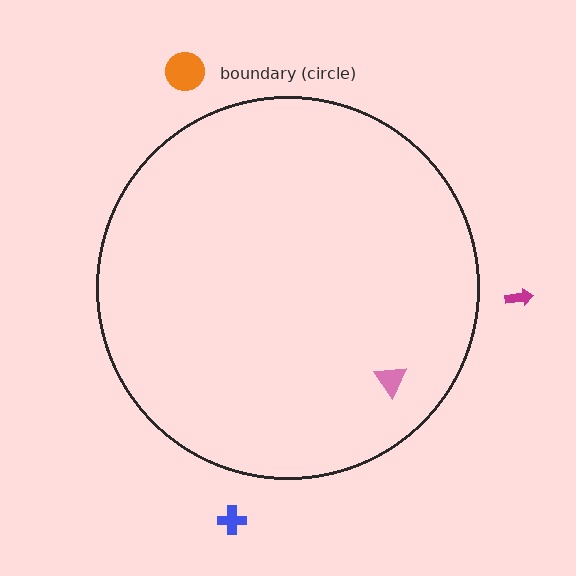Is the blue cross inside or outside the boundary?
Outside.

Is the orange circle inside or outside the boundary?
Outside.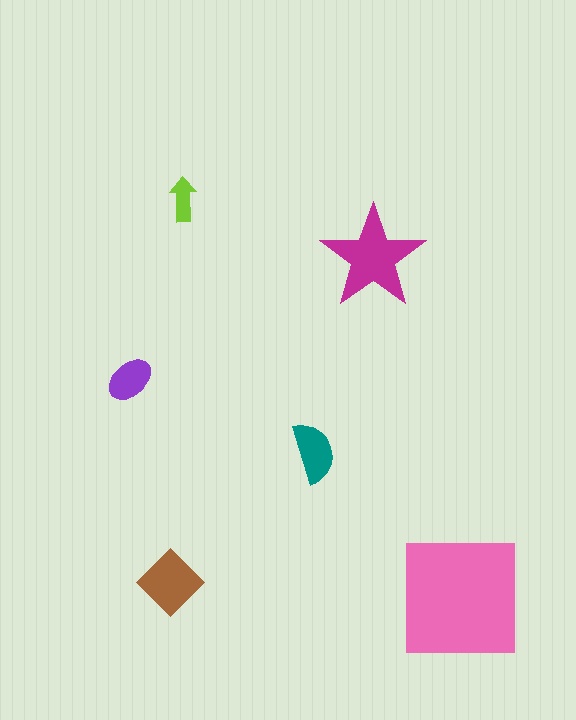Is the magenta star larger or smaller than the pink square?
Smaller.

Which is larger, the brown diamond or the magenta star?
The magenta star.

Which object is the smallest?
The lime arrow.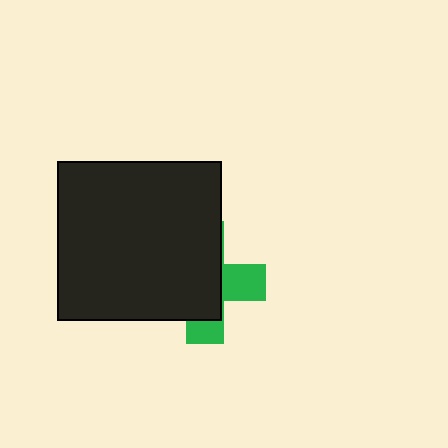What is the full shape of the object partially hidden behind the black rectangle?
The partially hidden object is a green cross.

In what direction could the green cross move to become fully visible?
The green cross could move right. That would shift it out from behind the black rectangle entirely.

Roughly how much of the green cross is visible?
A small part of it is visible (roughly 34%).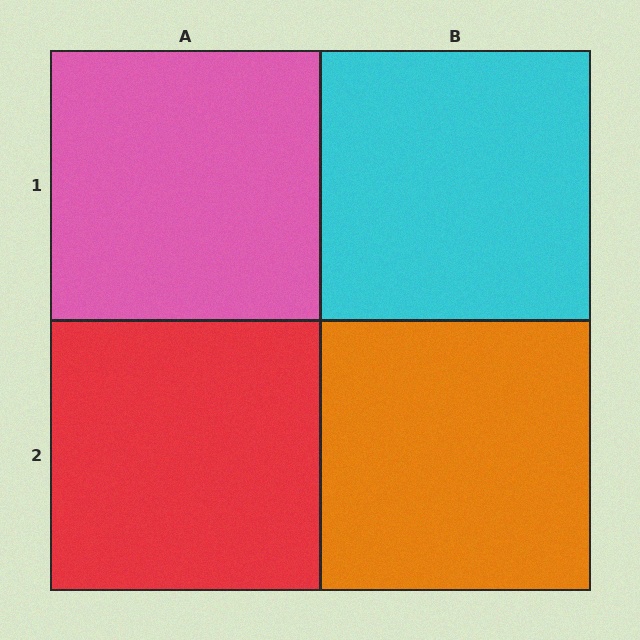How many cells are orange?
1 cell is orange.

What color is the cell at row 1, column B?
Cyan.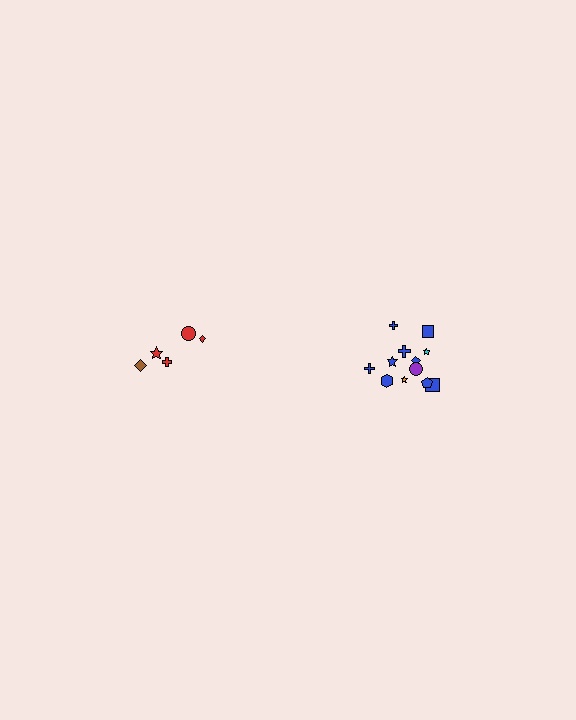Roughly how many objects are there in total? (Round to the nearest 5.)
Roughly 15 objects in total.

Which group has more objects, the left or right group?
The right group.